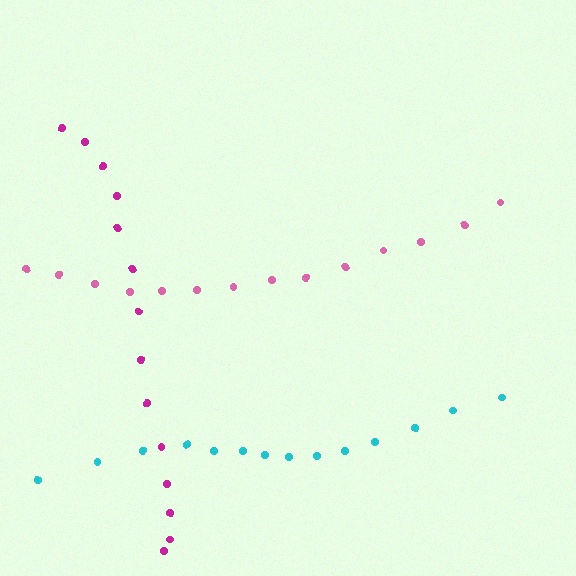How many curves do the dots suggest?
There are 3 distinct paths.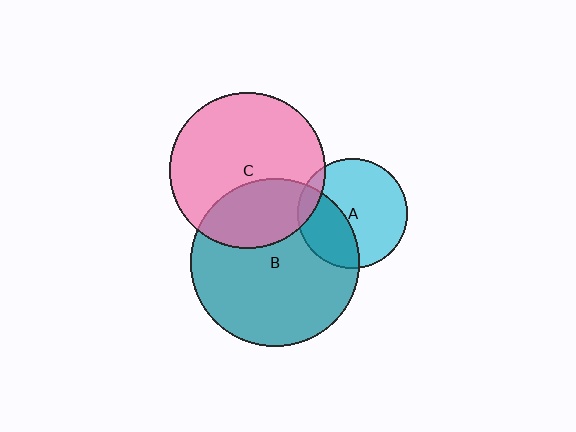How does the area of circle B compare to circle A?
Approximately 2.4 times.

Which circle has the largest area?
Circle B (teal).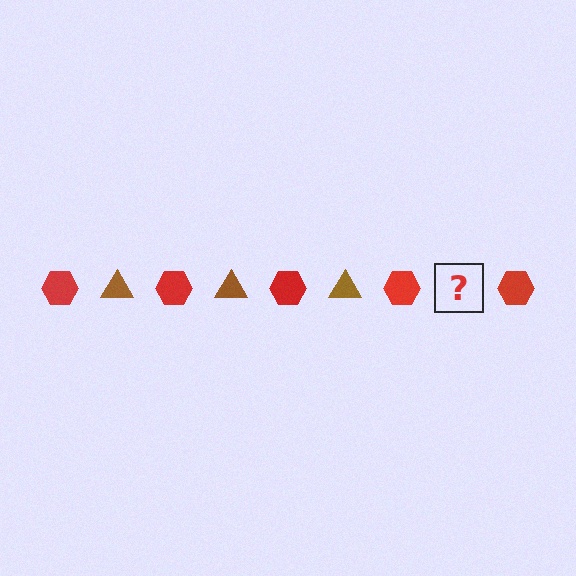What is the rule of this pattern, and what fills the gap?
The rule is that the pattern alternates between red hexagon and brown triangle. The gap should be filled with a brown triangle.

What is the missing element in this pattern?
The missing element is a brown triangle.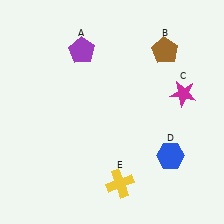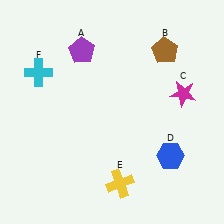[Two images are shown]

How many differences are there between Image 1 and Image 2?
There is 1 difference between the two images.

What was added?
A cyan cross (F) was added in Image 2.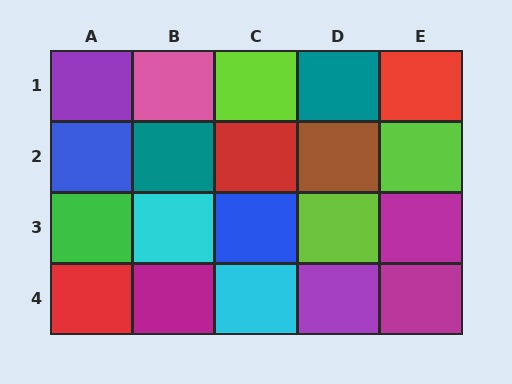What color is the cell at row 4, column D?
Purple.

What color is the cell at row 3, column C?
Blue.